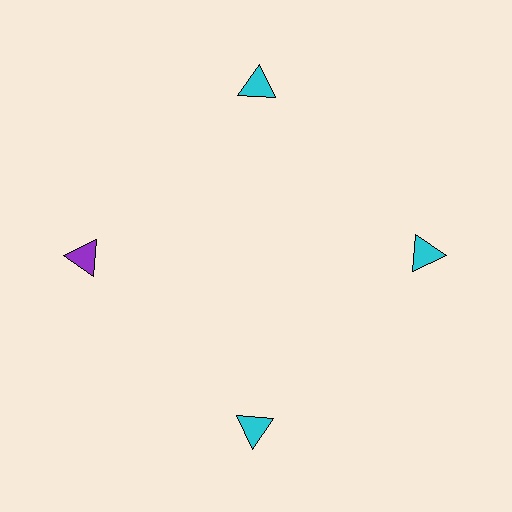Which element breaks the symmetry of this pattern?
The purple triangle at roughly the 9 o'clock position breaks the symmetry. All other shapes are cyan triangles.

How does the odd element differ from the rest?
It has a different color: purple instead of cyan.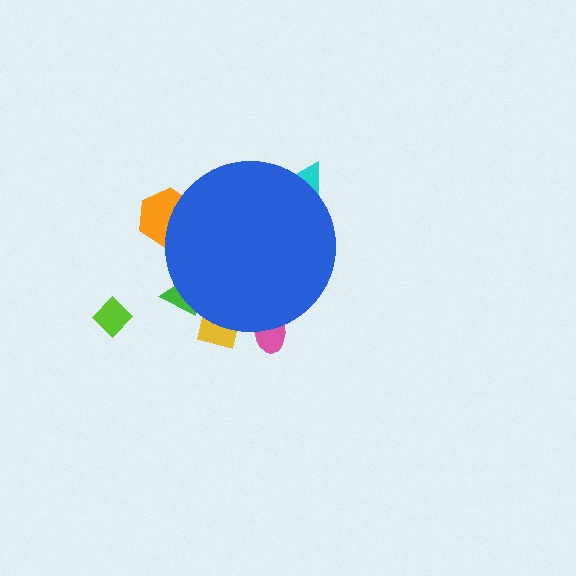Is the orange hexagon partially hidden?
Yes, the orange hexagon is partially hidden behind the blue circle.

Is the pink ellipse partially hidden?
Yes, the pink ellipse is partially hidden behind the blue circle.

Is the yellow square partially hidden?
Yes, the yellow square is partially hidden behind the blue circle.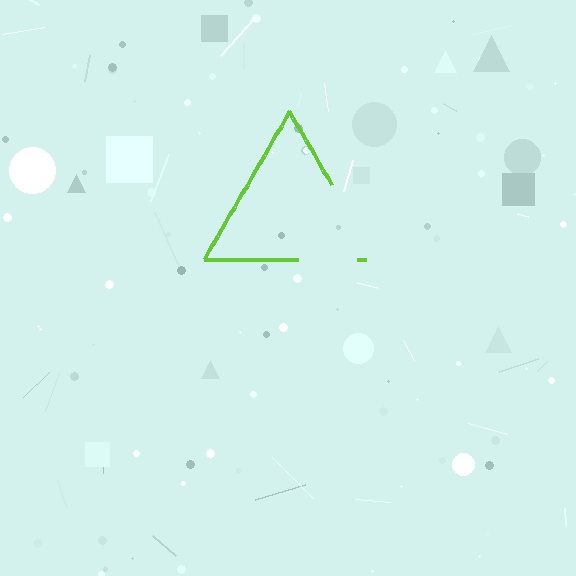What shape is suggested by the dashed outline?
The dashed outline suggests a triangle.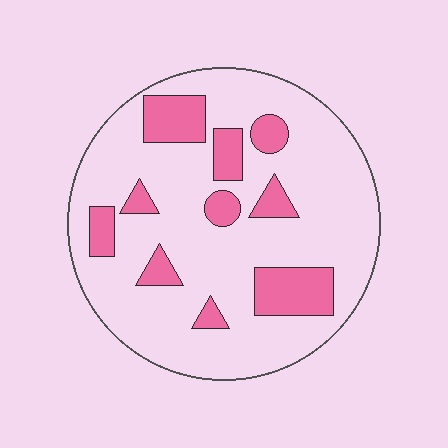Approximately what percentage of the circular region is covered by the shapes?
Approximately 20%.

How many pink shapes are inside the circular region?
10.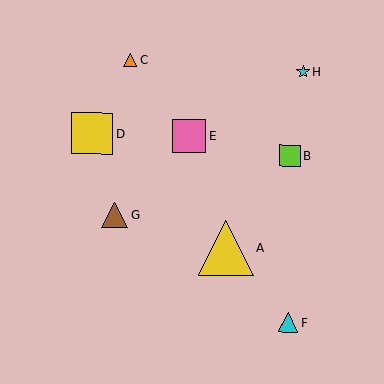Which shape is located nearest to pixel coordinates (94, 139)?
The yellow square (labeled D) at (92, 134) is nearest to that location.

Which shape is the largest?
The yellow triangle (labeled A) is the largest.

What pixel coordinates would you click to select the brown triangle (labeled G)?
Click at (115, 214) to select the brown triangle G.